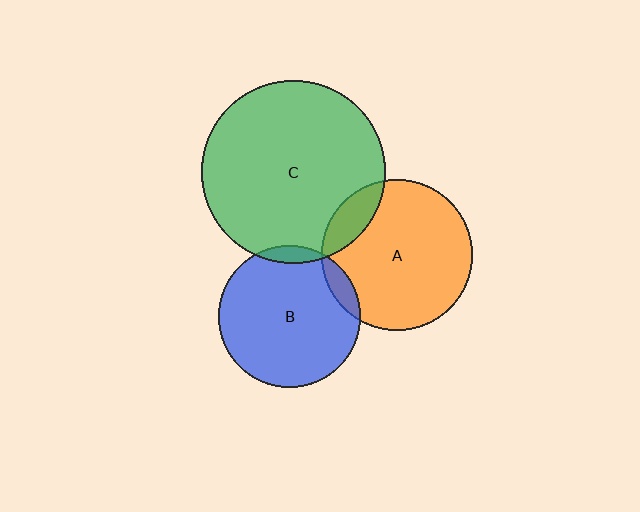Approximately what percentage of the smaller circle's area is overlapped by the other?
Approximately 5%.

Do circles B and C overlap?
Yes.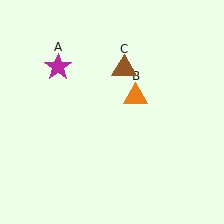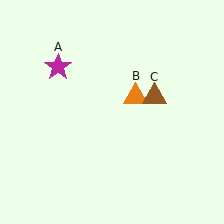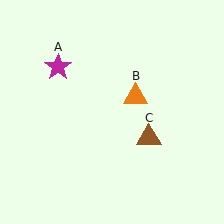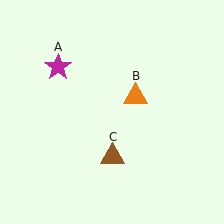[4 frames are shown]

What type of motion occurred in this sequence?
The brown triangle (object C) rotated clockwise around the center of the scene.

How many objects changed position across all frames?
1 object changed position: brown triangle (object C).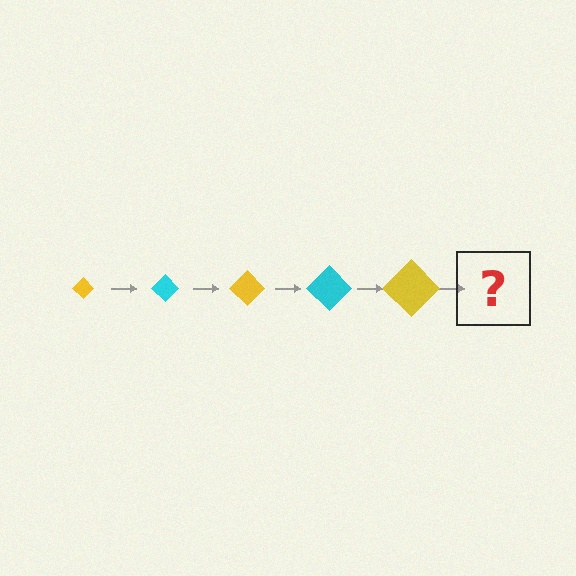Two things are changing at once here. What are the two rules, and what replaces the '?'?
The two rules are that the diamond grows larger each step and the color cycles through yellow and cyan. The '?' should be a cyan diamond, larger than the previous one.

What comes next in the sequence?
The next element should be a cyan diamond, larger than the previous one.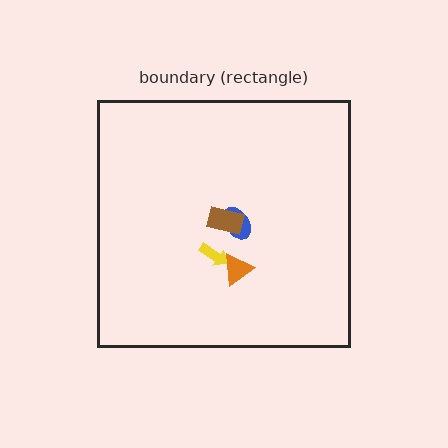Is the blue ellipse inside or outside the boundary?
Inside.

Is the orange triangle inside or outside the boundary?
Inside.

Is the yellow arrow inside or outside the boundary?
Inside.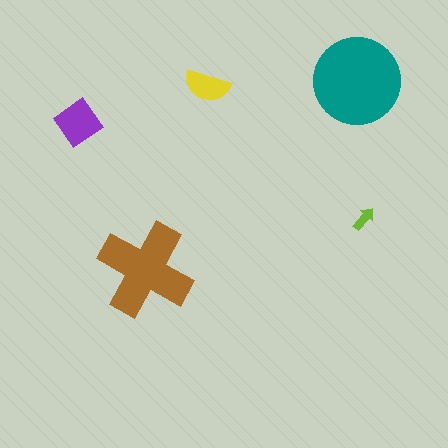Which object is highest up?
The teal circle is topmost.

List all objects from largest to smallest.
The teal circle, the brown cross, the purple diamond, the yellow semicircle, the lime arrow.